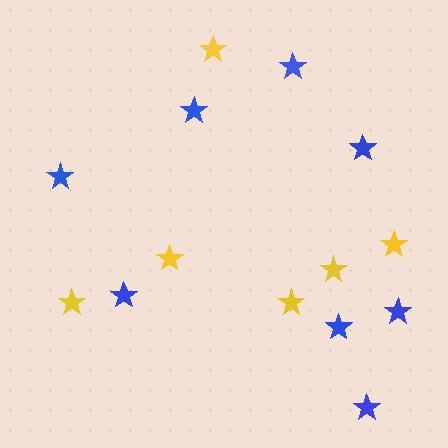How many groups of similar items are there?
There are 2 groups: one group of yellow stars (6) and one group of blue stars (8).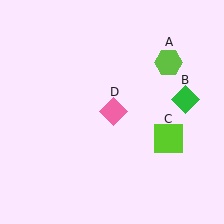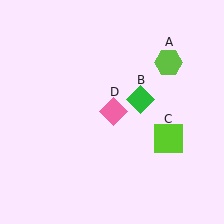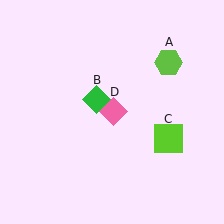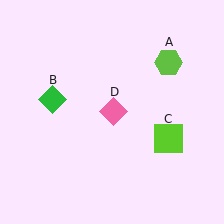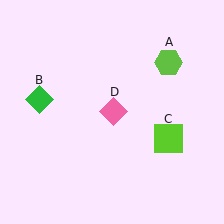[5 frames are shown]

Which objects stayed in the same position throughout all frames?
Lime hexagon (object A) and lime square (object C) and pink diamond (object D) remained stationary.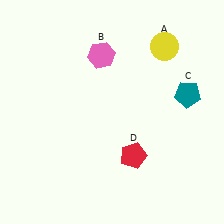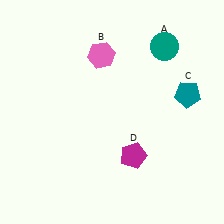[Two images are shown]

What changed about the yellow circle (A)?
In Image 1, A is yellow. In Image 2, it changed to teal.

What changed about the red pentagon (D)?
In Image 1, D is red. In Image 2, it changed to magenta.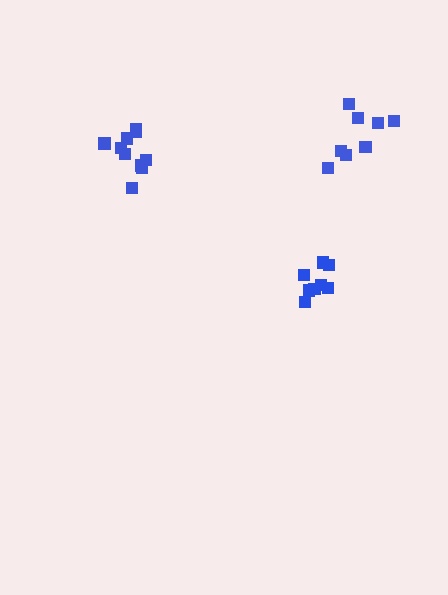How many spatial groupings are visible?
There are 3 spatial groupings.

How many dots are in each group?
Group 1: 8 dots, Group 2: 8 dots, Group 3: 10 dots (26 total).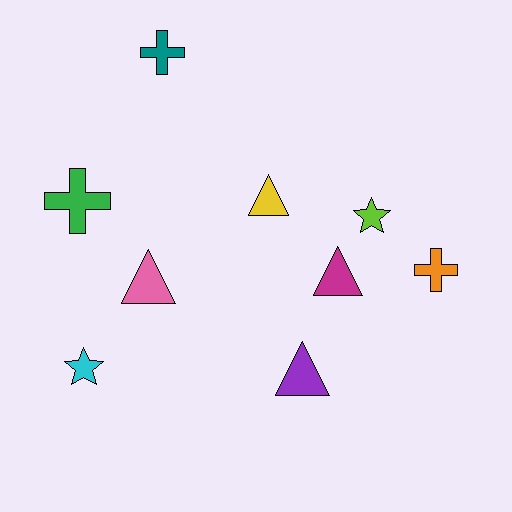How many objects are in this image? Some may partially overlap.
There are 9 objects.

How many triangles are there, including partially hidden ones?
There are 4 triangles.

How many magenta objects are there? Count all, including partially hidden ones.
There is 1 magenta object.